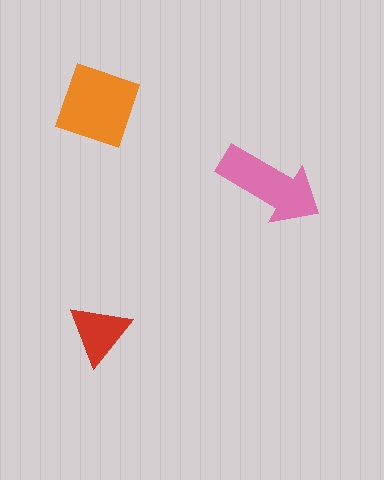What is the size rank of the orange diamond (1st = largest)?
1st.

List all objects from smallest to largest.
The red triangle, the pink arrow, the orange diamond.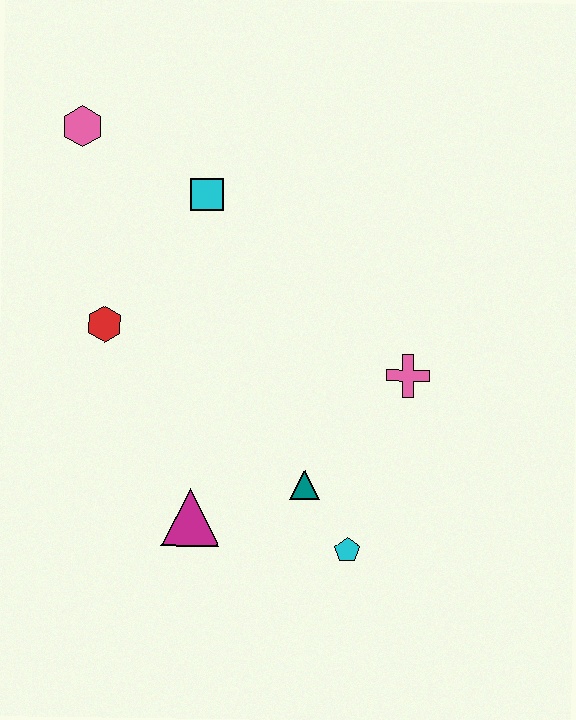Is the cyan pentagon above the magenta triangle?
No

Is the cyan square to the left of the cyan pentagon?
Yes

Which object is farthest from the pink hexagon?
The cyan pentagon is farthest from the pink hexagon.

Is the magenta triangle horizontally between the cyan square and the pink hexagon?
Yes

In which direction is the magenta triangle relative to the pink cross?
The magenta triangle is to the left of the pink cross.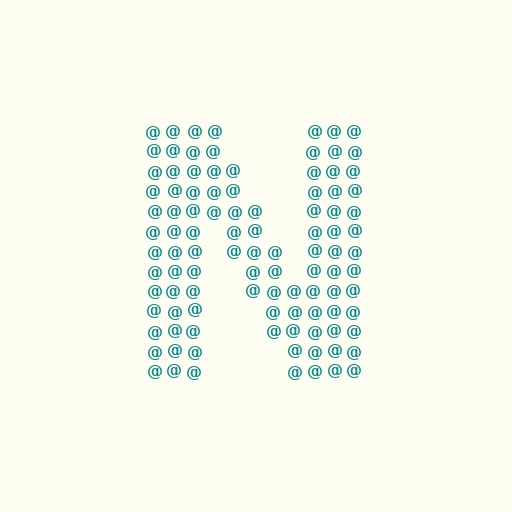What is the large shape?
The large shape is the letter N.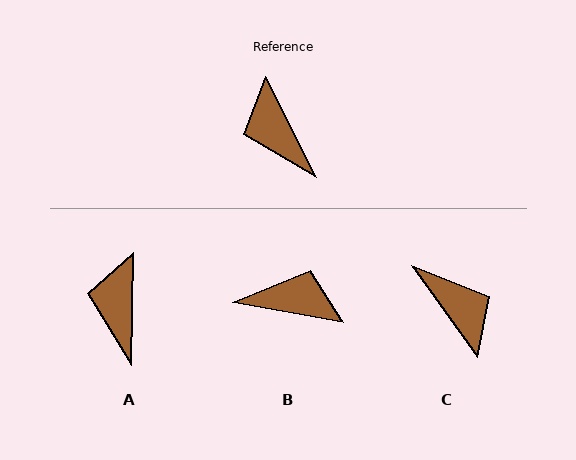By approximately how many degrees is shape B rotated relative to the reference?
Approximately 127 degrees clockwise.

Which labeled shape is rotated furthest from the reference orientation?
C, about 171 degrees away.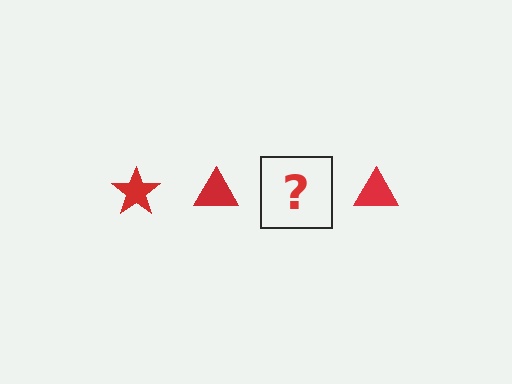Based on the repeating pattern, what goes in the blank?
The blank should be a red star.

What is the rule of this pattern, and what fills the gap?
The rule is that the pattern cycles through star, triangle shapes in red. The gap should be filled with a red star.